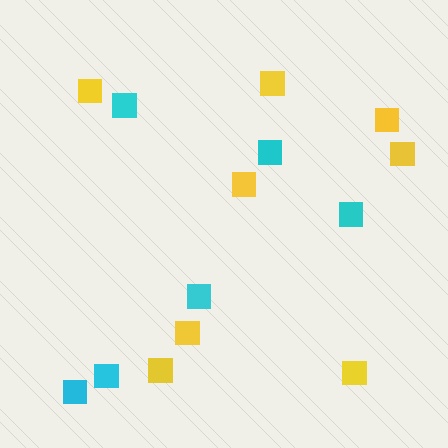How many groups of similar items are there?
There are 2 groups: one group of yellow squares (8) and one group of cyan squares (6).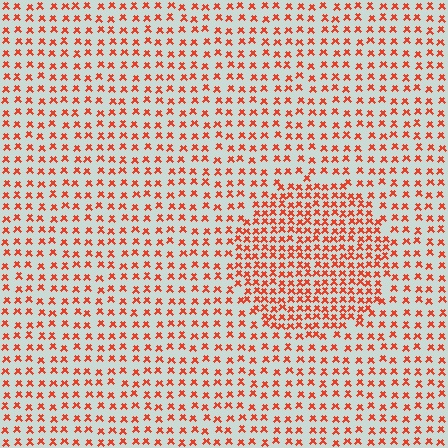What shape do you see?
I see a circle.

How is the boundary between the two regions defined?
The boundary is defined by a change in element density (approximately 1.8x ratio). All elements are the same color, size, and shape.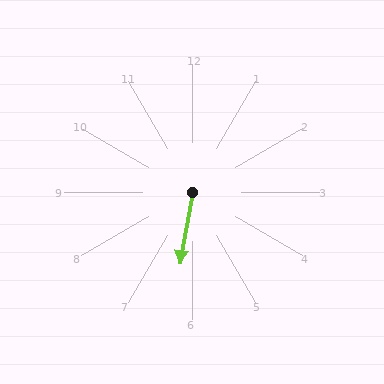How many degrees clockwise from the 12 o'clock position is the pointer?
Approximately 190 degrees.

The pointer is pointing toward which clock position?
Roughly 6 o'clock.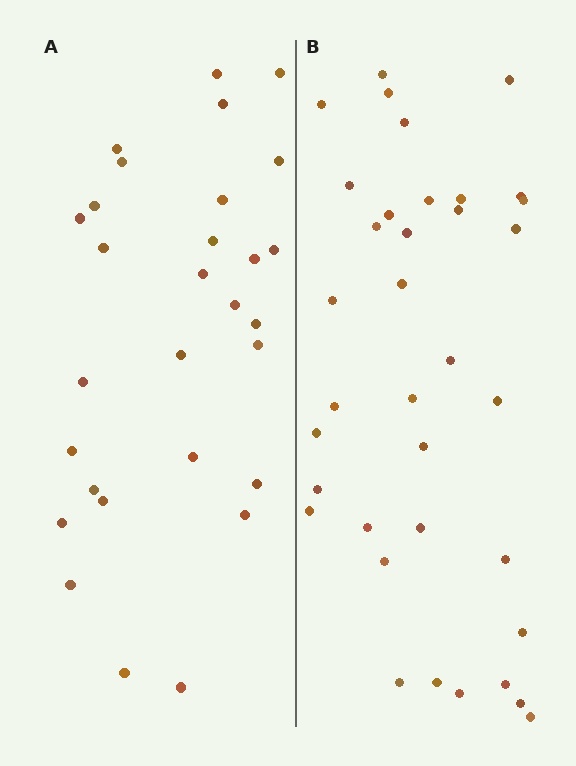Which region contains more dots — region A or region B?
Region B (the right region) has more dots.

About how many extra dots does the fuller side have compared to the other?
Region B has roughly 8 or so more dots than region A.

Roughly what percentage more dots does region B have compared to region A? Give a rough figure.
About 25% more.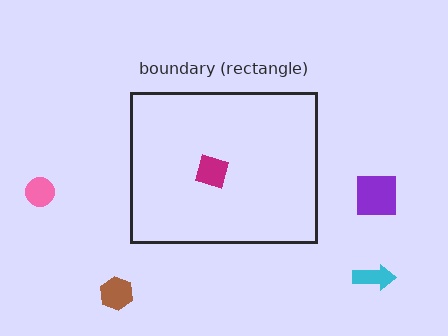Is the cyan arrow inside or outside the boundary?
Outside.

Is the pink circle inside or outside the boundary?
Outside.